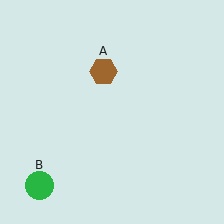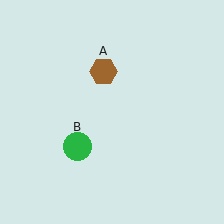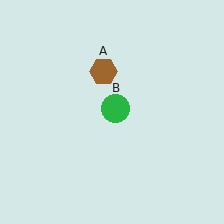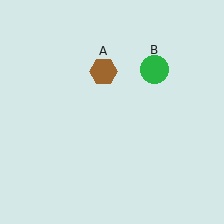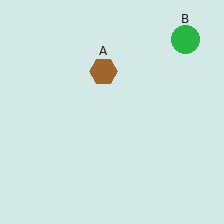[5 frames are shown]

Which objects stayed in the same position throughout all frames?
Brown hexagon (object A) remained stationary.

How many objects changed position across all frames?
1 object changed position: green circle (object B).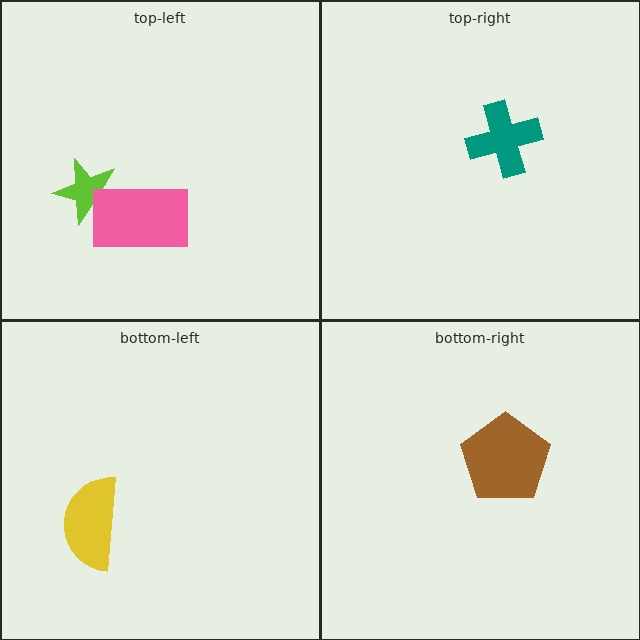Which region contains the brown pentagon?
The bottom-right region.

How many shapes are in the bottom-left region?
1.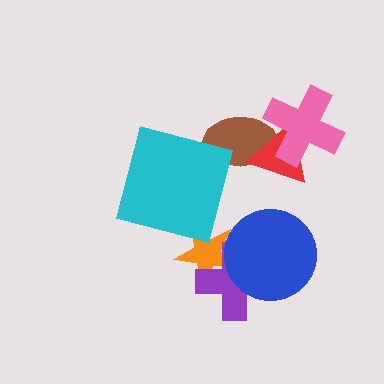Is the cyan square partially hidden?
No, no other shape covers it.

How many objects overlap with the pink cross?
2 objects overlap with the pink cross.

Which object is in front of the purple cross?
The blue circle is in front of the purple cross.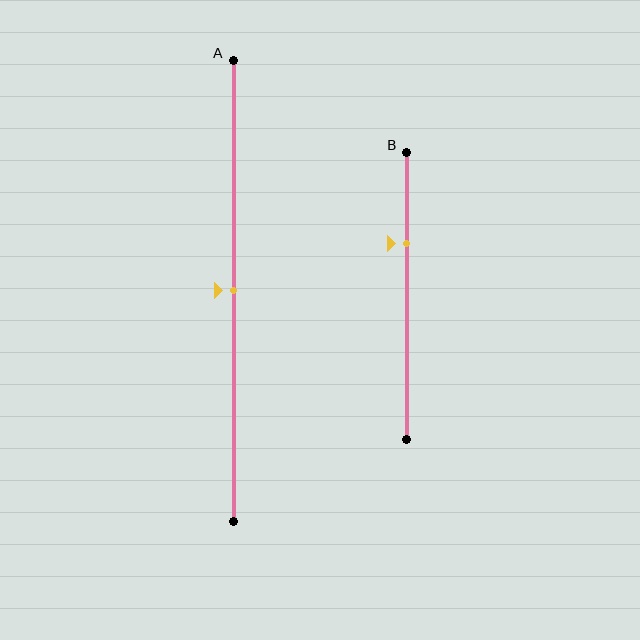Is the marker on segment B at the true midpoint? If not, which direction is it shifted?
No, the marker on segment B is shifted upward by about 18% of the segment length.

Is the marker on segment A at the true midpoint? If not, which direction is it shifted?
Yes, the marker on segment A is at the true midpoint.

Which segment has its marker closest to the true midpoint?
Segment A has its marker closest to the true midpoint.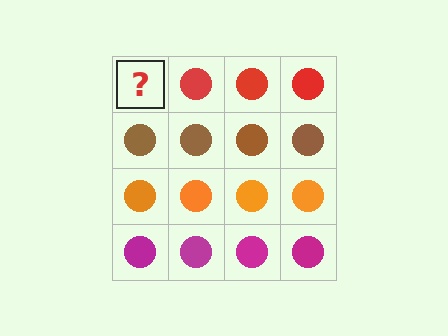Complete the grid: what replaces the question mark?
The question mark should be replaced with a red circle.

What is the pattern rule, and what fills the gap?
The rule is that each row has a consistent color. The gap should be filled with a red circle.